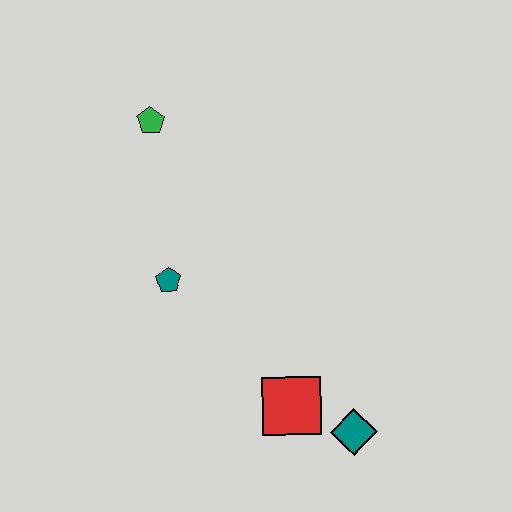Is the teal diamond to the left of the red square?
No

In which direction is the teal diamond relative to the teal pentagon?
The teal diamond is to the right of the teal pentagon.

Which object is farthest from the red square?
The green pentagon is farthest from the red square.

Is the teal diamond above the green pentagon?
No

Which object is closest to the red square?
The teal diamond is closest to the red square.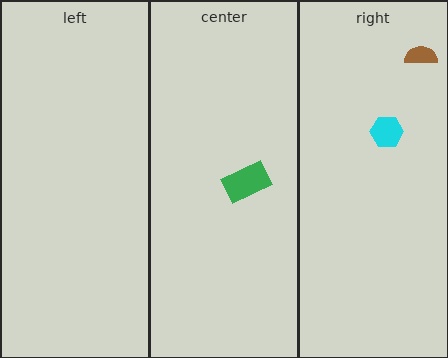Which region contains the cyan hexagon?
The right region.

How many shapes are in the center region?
1.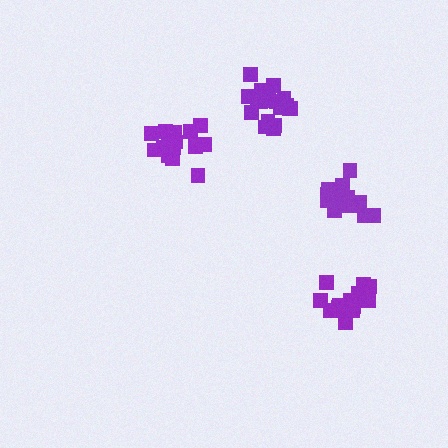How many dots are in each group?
Group 1: 16 dots, Group 2: 21 dots, Group 3: 15 dots, Group 4: 15 dots (67 total).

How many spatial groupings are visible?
There are 4 spatial groupings.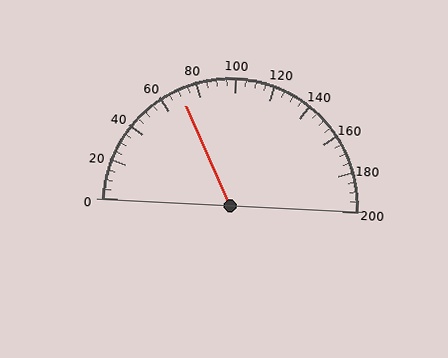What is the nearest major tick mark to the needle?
The nearest major tick mark is 80.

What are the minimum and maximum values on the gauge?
The gauge ranges from 0 to 200.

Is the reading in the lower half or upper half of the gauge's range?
The reading is in the lower half of the range (0 to 200).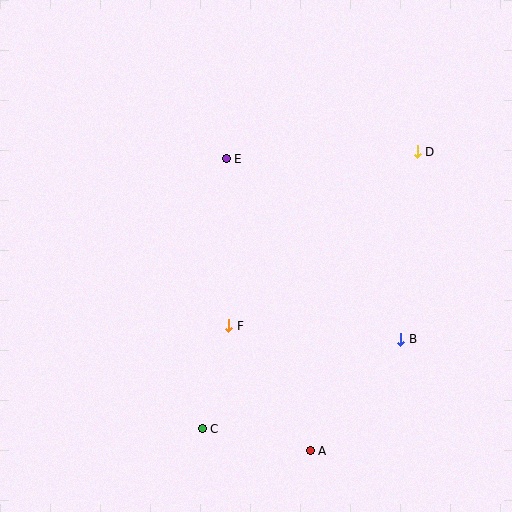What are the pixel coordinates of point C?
Point C is at (202, 429).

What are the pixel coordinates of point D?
Point D is at (417, 152).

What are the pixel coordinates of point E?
Point E is at (226, 159).